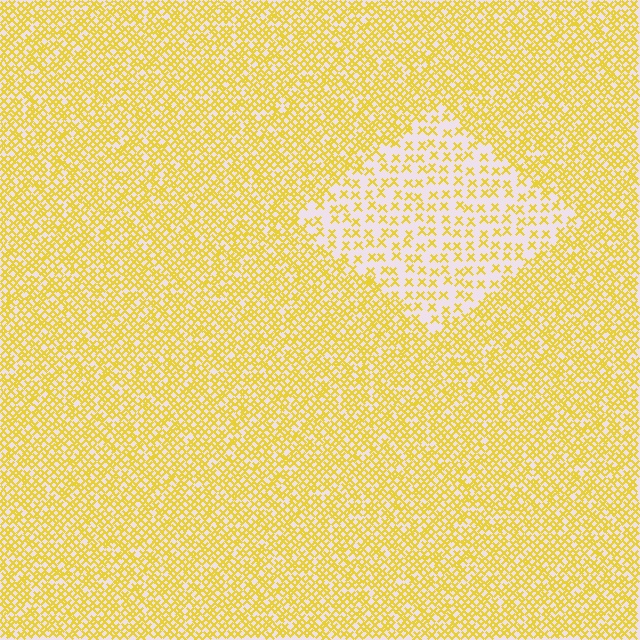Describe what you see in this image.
The image contains small yellow elements arranged at two different densities. A diamond-shaped region is visible where the elements are less densely packed than the surrounding area.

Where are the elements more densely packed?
The elements are more densely packed outside the diamond boundary.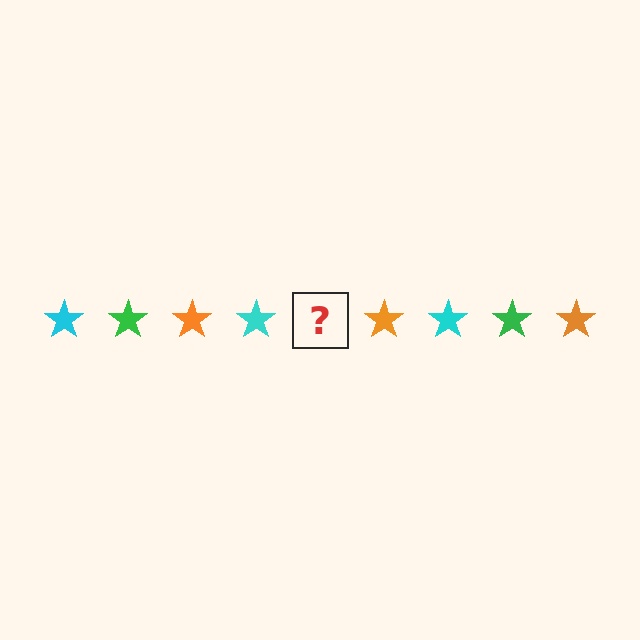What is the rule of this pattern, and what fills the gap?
The rule is that the pattern cycles through cyan, green, orange stars. The gap should be filled with a green star.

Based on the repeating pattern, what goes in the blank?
The blank should be a green star.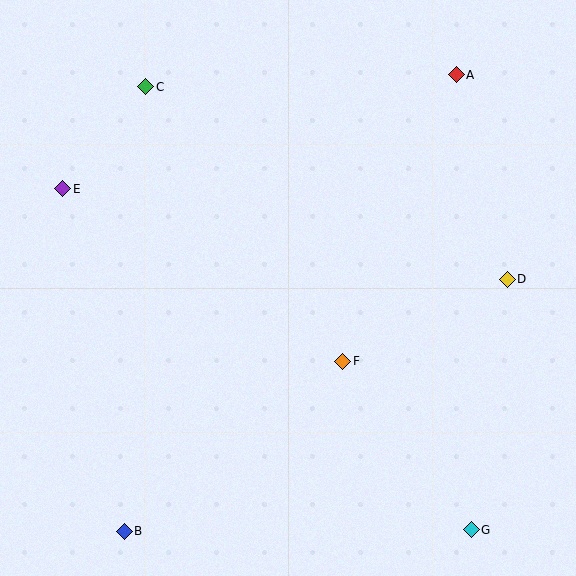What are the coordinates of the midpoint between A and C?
The midpoint between A and C is at (301, 81).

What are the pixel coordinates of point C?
Point C is at (146, 87).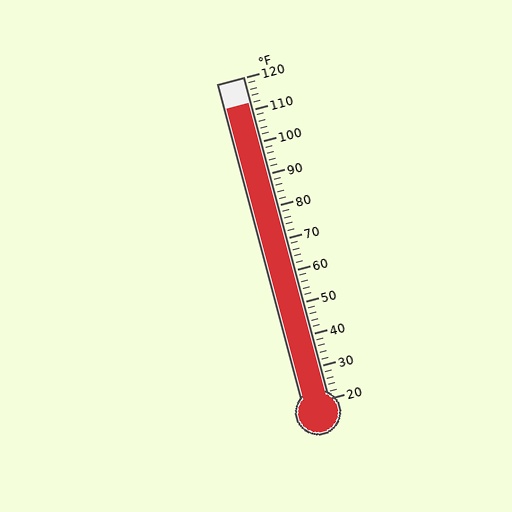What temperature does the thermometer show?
The thermometer shows approximately 112°F.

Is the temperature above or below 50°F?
The temperature is above 50°F.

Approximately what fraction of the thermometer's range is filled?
The thermometer is filled to approximately 90% of its range.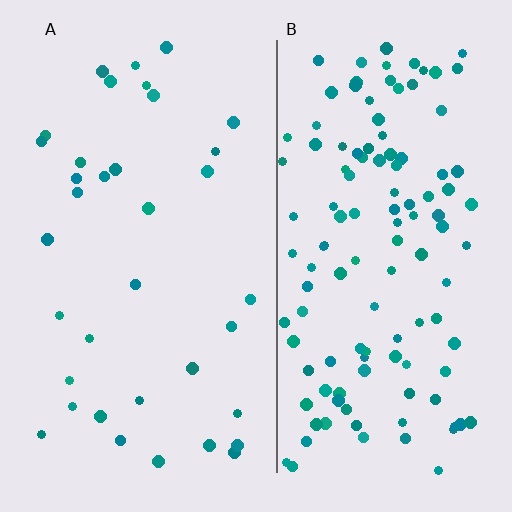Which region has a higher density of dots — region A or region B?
B (the right).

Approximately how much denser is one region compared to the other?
Approximately 3.4× — region B over region A.